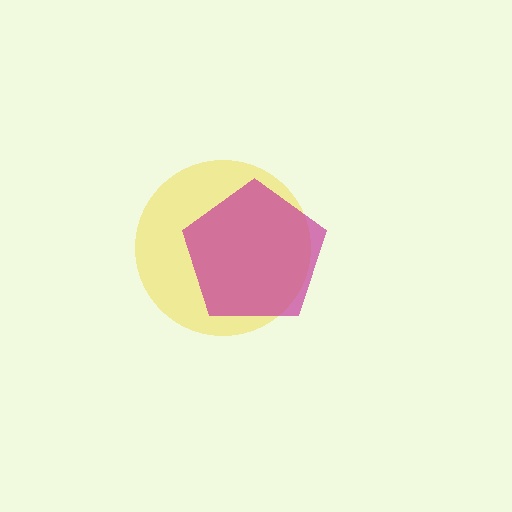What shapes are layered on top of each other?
The layered shapes are: a yellow circle, a magenta pentagon.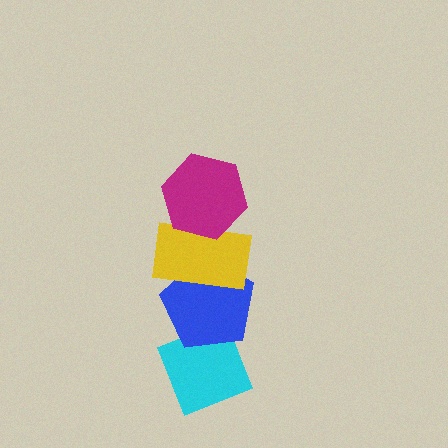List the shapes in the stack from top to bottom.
From top to bottom: the magenta hexagon, the yellow rectangle, the blue pentagon, the cyan diamond.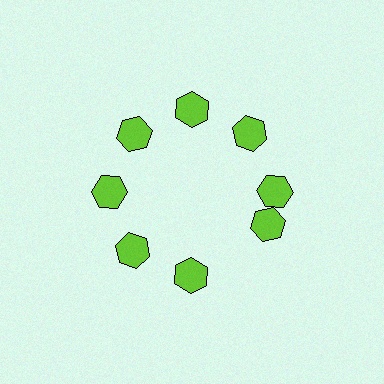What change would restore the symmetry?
The symmetry would be restored by rotating it back into even spacing with its neighbors so that all 8 hexagons sit at equal angles and equal distance from the center.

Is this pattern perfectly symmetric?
No. The 8 lime hexagons are arranged in a ring, but one element near the 4 o'clock position is rotated out of alignment along the ring, breaking the 8-fold rotational symmetry.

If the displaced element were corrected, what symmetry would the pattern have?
It would have 8-fold rotational symmetry — the pattern would map onto itself every 45 degrees.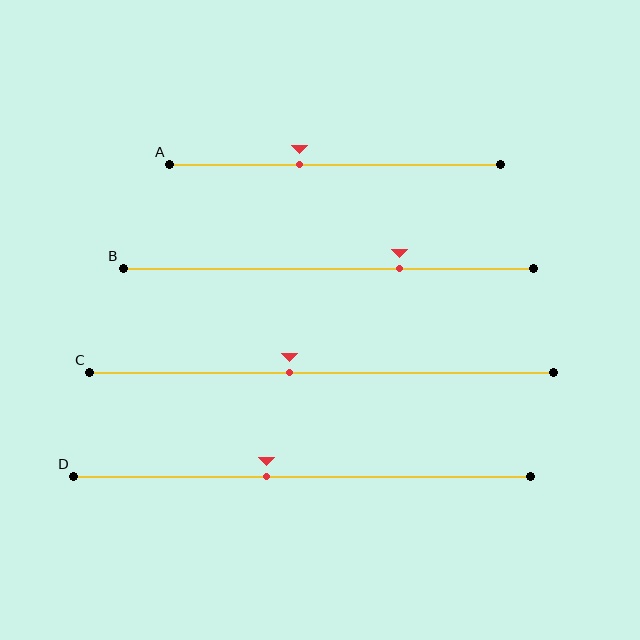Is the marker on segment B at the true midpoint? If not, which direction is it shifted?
No, the marker on segment B is shifted to the right by about 17% of the segment length.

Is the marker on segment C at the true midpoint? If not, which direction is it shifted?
No, the marker on segment C is shifted to the left by about 7% of the segment length.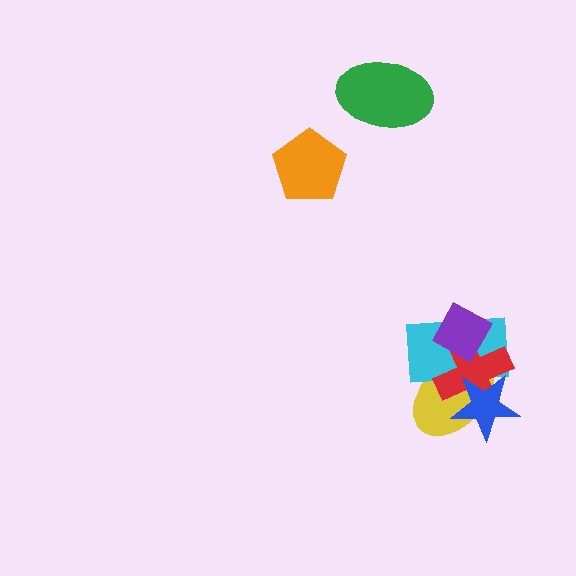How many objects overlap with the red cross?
4 objects overlap with the red cross.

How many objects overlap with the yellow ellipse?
4 objects overlap with the yellow ellipse.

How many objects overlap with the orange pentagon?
0 objects overlap with the orange pentagon.